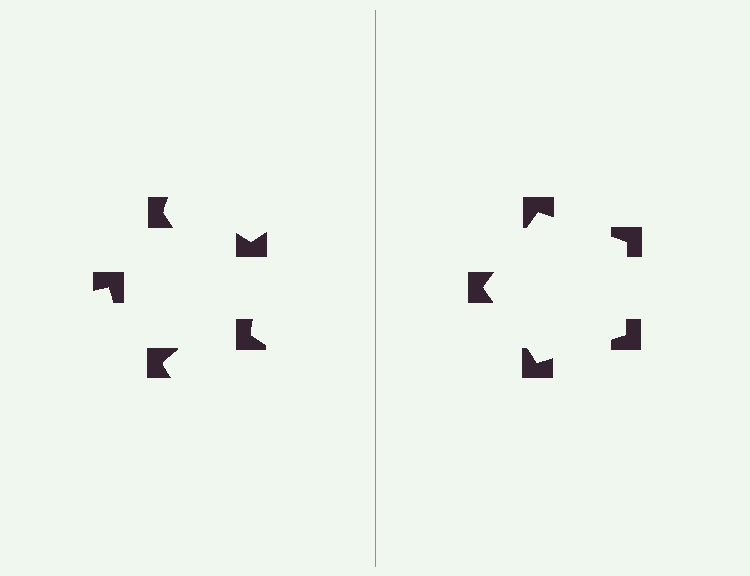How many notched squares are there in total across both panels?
10 — 5 on each side.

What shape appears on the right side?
An illusory pentagon.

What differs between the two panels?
The notched squares are positioned identically on both sides; only the wedge orientations differ. On the right they align to a pentagon; on the left they are misaligned.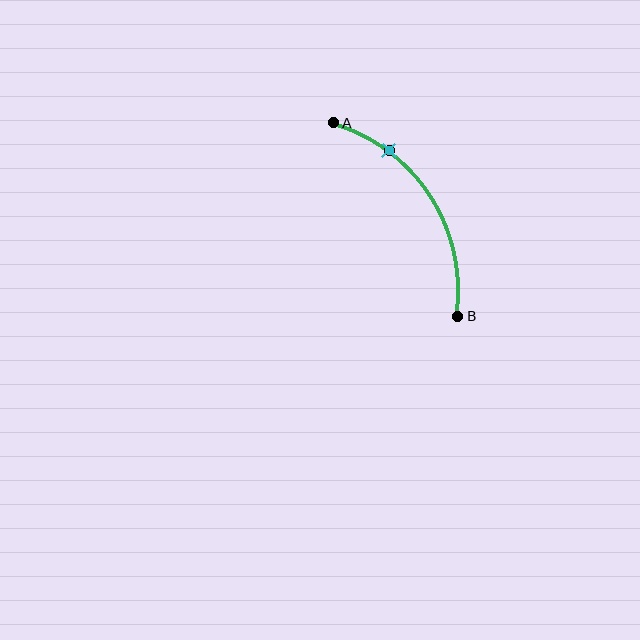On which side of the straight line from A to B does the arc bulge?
The arc bulges to the right of the straight line connecting A and B.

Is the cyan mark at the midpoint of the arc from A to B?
No. The cyan mark lies on the arc but is closer to endpoint A. The arc midpoint would be at the point on the curve equidistant along the arc from both A and B.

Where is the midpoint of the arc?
The arc midpoint is the point on the curve farthest from the straight line joining A and B. It sits to the right of that line.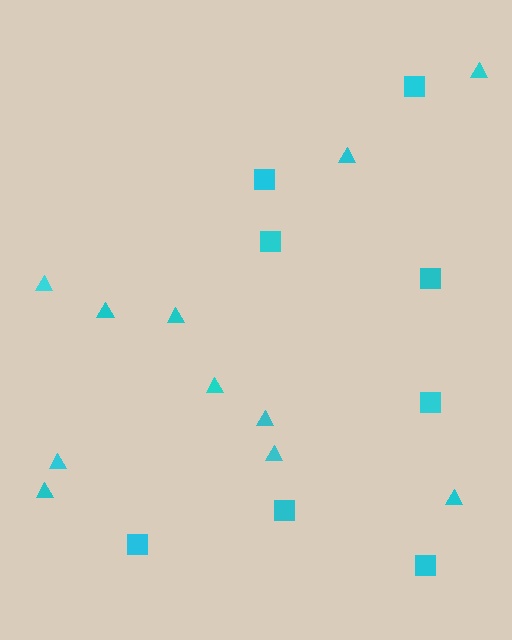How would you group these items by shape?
There are 2 groups: one group of triangles (11) and one group of squares (8).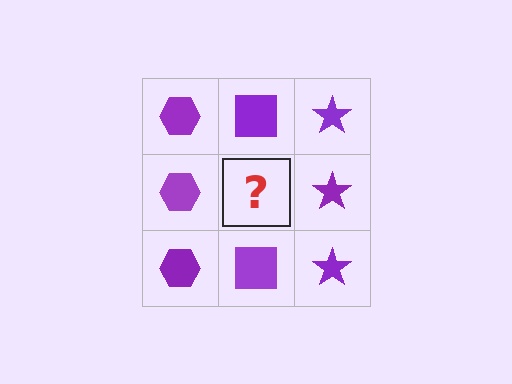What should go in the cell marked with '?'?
The missing cell should contain a purple square.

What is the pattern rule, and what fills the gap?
The rule is that each column has a consistent shape. The gap should be filled with a purple square.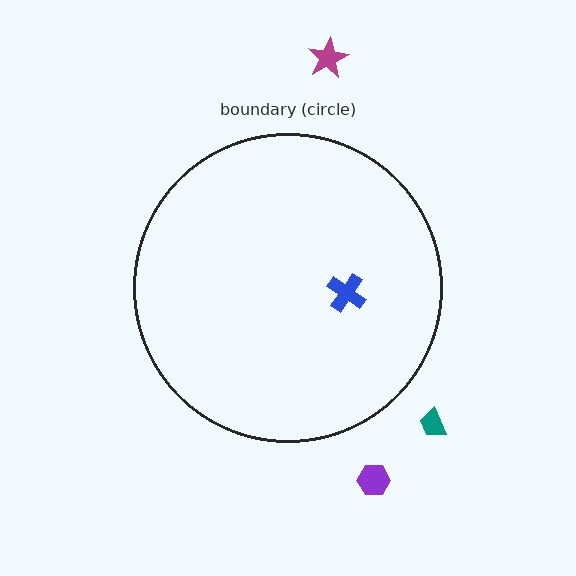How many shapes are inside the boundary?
1 inside, 3 outside.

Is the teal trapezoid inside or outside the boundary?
Outside.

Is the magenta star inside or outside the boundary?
Outside.